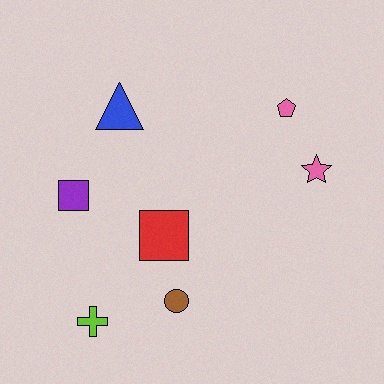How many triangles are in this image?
There is 1 triangle.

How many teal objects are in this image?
There are no teal objects.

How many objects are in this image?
There are 7 objects.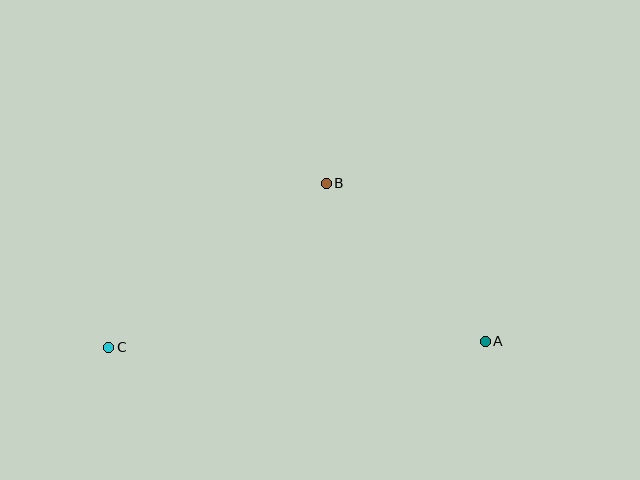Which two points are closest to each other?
Points A and B are closest to each other.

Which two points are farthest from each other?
Points A and C are farthest from each other.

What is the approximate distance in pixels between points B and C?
The distance between B and C is approximately 272 pixels.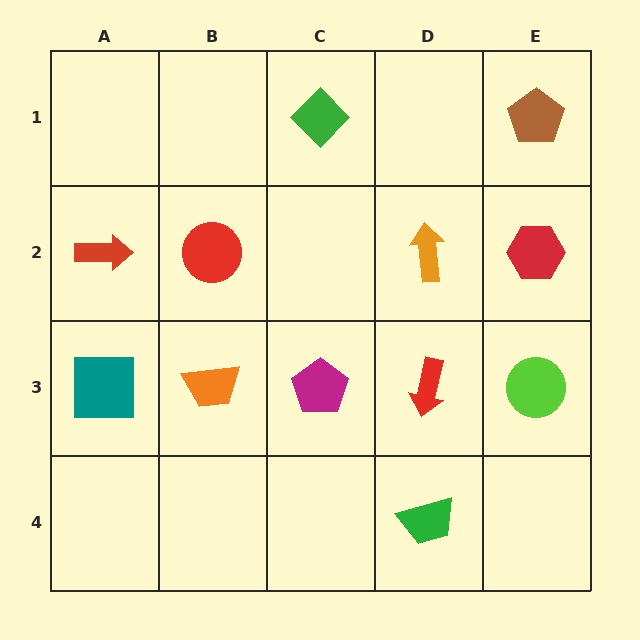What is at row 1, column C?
A green diamond.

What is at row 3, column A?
A teal square.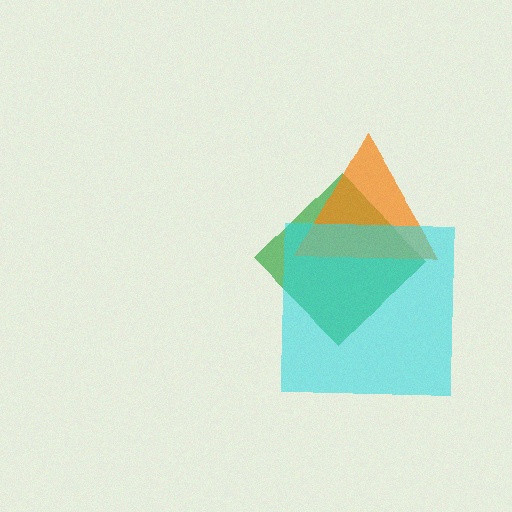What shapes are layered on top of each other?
The layered shapes are: a green diamond, an orange triangle, a cyan square.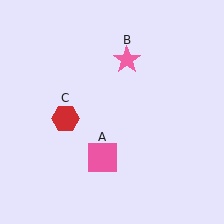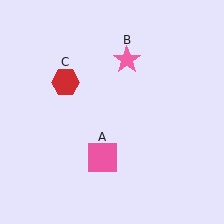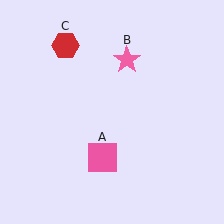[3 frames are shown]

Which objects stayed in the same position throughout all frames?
Pink square (object A) and pink star (object B) remained stationary.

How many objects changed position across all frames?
1 object changed position: red hexagon (object C).